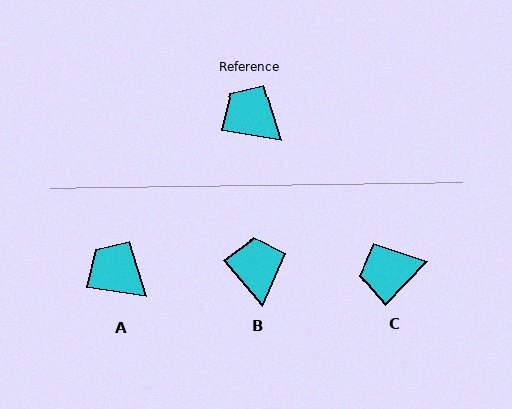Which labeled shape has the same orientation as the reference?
A.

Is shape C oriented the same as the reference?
No, it is off by about 55 degrees.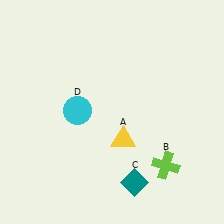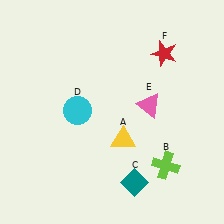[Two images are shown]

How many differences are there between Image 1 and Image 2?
There are 2 differences between the two images.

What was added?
A pink triangle (E), a red star (F) were added in Image 2.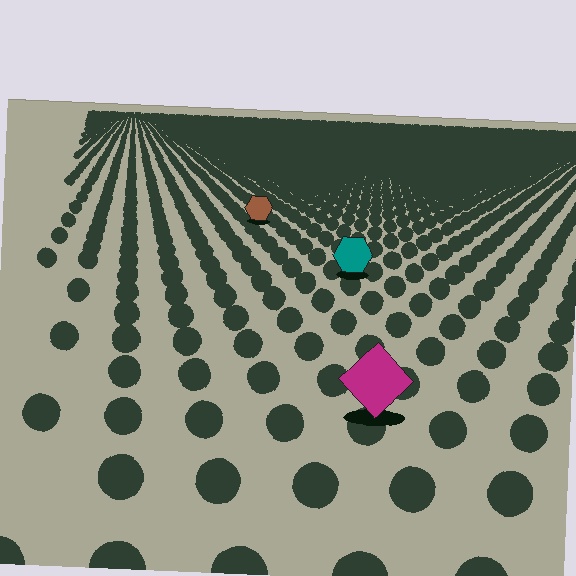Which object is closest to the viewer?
The magenta diamond is closest. The texture marks near it are larger and more spread out.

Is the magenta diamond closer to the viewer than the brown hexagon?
Yes. The magenta diamond is closer — you can tell from the texture gradient: the ground texture is coarser near it.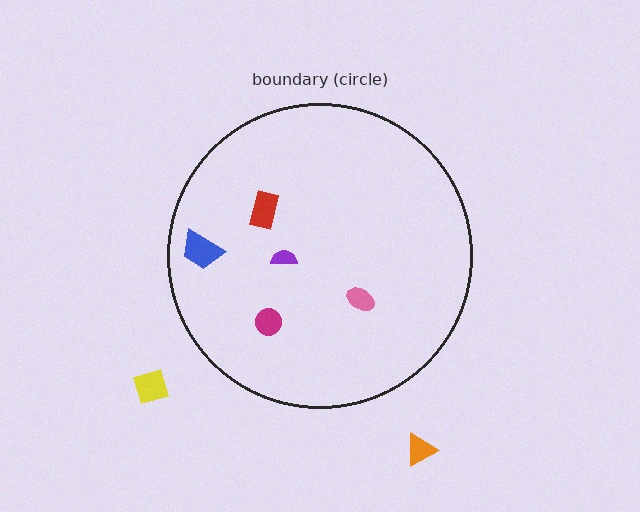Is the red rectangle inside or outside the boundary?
Inside.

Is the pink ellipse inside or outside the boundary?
Inside.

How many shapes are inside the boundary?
5 inside, 2 outside.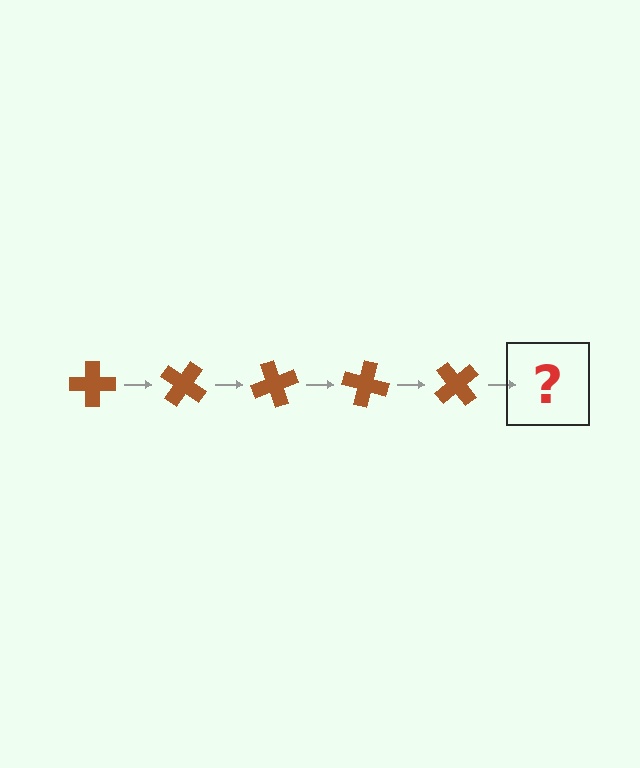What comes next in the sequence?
The next element should be a brown cross rotated 175 degrees.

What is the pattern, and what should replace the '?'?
The pattern is that the cross rotates 35 degrees each step. The '?' should be a brown cross rotated 175 degrees.